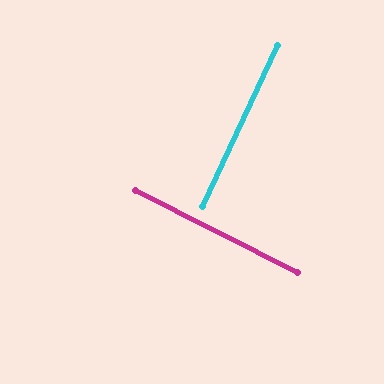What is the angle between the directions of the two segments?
Approximately 88 degrees.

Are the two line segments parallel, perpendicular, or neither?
Perpendicular — they meet at approximately 88°.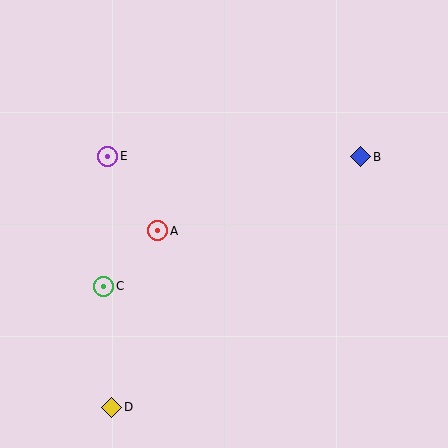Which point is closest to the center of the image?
Point A at (158, 231) is closest to the center.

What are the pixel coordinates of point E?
Point E is at (108, 156).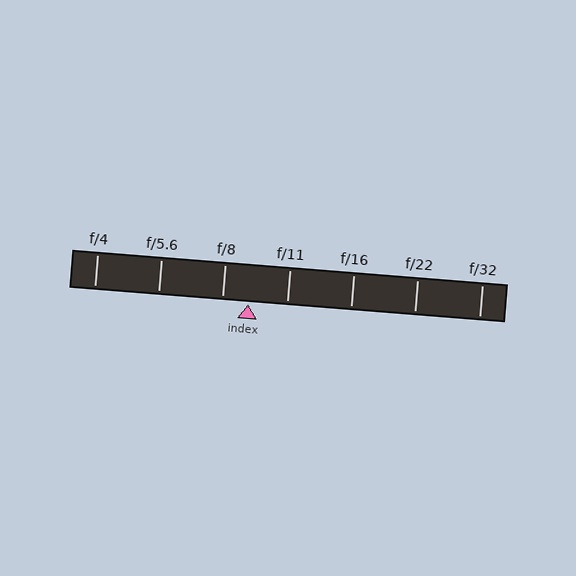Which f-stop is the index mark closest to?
The index mark is closest to f/8.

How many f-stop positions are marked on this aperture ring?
There are 7 f-stop positions marked.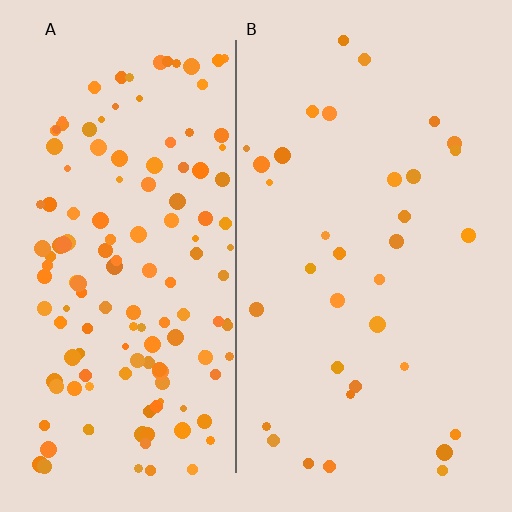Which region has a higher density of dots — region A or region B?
A (the left).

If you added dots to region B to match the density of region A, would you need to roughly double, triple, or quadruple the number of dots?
Approximately quadruple.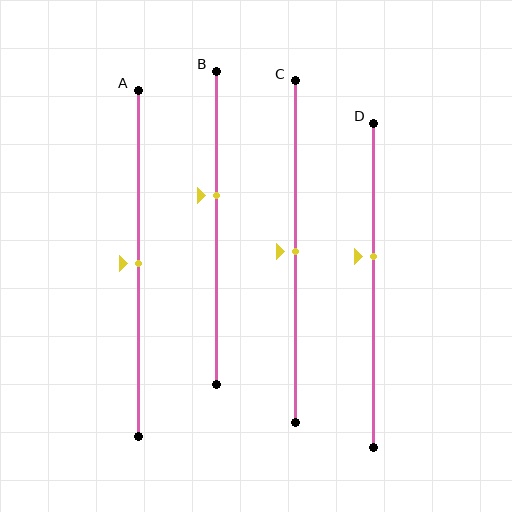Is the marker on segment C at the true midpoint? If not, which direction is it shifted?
Yes, the marker on segment C is at the true midpoint.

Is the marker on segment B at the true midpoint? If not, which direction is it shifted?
No, the marker on segment B is shifted upward by about 10% of the segment length.